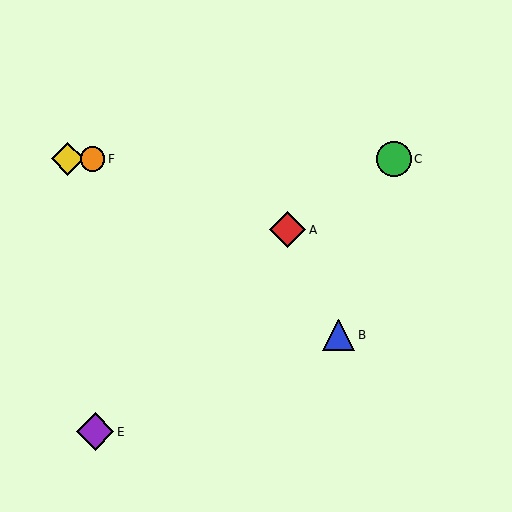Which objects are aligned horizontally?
Objects C, D, F are aligned horizontally.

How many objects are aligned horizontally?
3 objects (C, D, F) are aligned horizontally.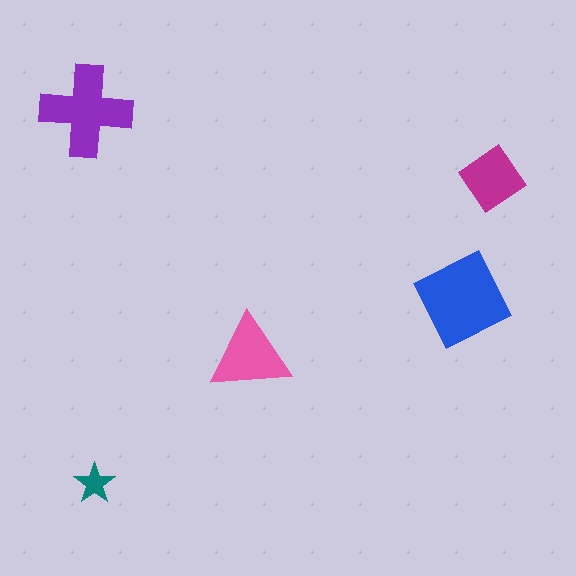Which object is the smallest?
The teal star.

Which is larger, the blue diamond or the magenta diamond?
The blue diamond.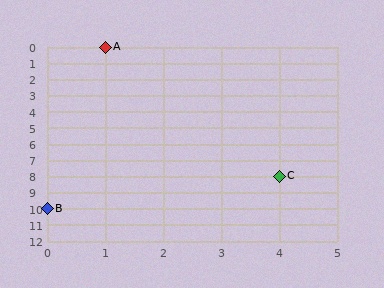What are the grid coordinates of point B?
Point B is at grid coordinates (0, 10).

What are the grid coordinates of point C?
Point C is at grid coordinates (4, 8).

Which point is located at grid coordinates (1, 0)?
Point A is at (1, 0).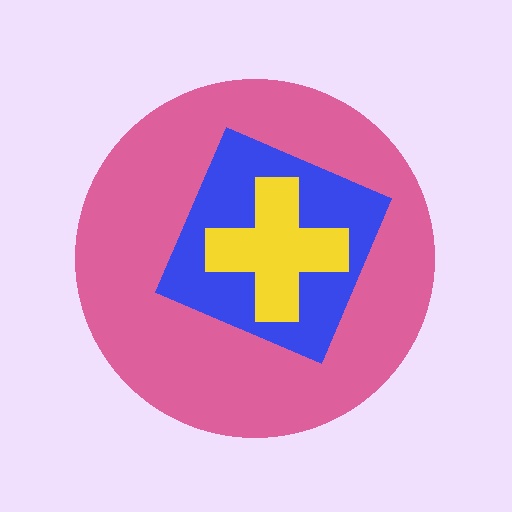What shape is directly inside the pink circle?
The blue square.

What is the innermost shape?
The yellow cross.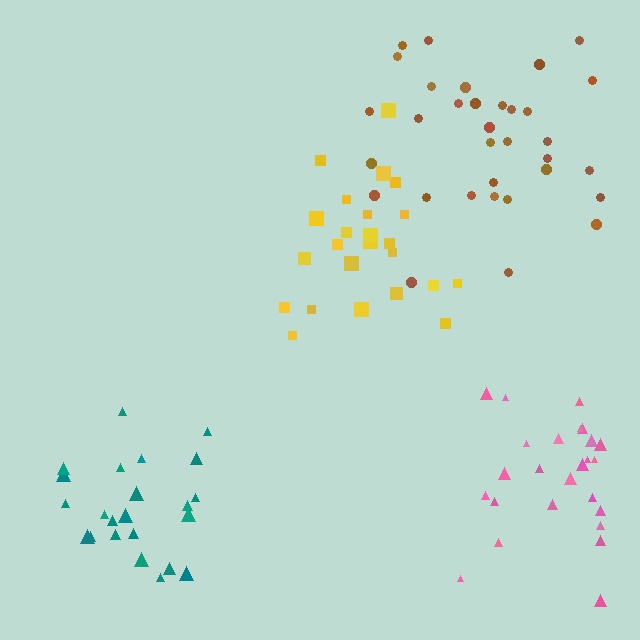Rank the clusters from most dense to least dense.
teal, pink, brown, yellow.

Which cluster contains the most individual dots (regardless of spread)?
Brown (33).